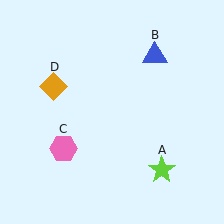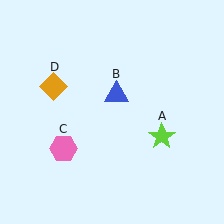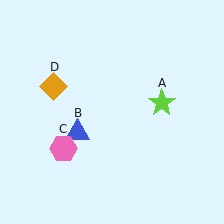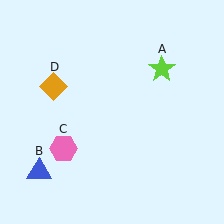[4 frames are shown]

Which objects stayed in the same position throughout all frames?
Pink hexagon (object C) and orange diamond (object D) remained stationary.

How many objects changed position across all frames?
2 objects changed position: lime star (object A), blue triangle (object B).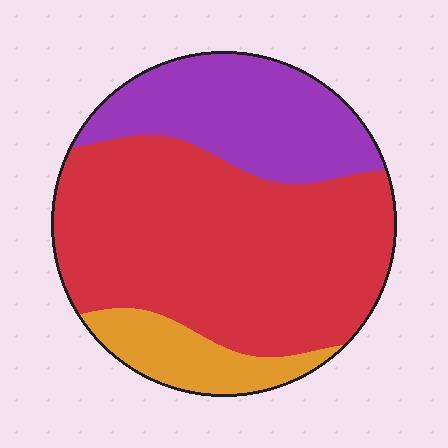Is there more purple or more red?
Red.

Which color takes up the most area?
Red, at roughly 60%.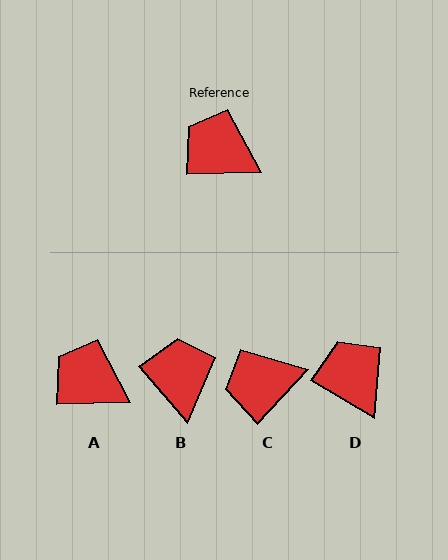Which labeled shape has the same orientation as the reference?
A.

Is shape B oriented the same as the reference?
No, it is off by about 51 degrees.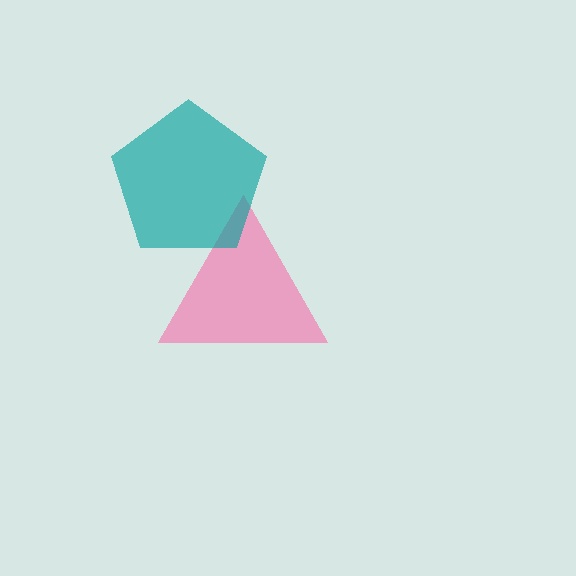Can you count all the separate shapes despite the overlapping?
Yes, there are 2 separate shapes.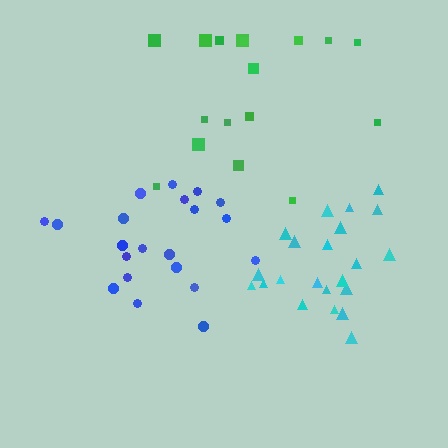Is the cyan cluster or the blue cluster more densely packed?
Cyan.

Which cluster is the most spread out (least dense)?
Green.